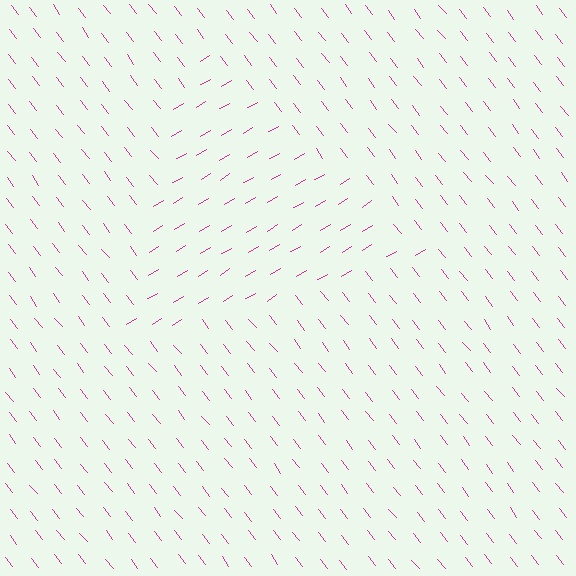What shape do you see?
I see a triangle.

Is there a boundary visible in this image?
Yes, there is a texture boundary formed by a change in line orientation.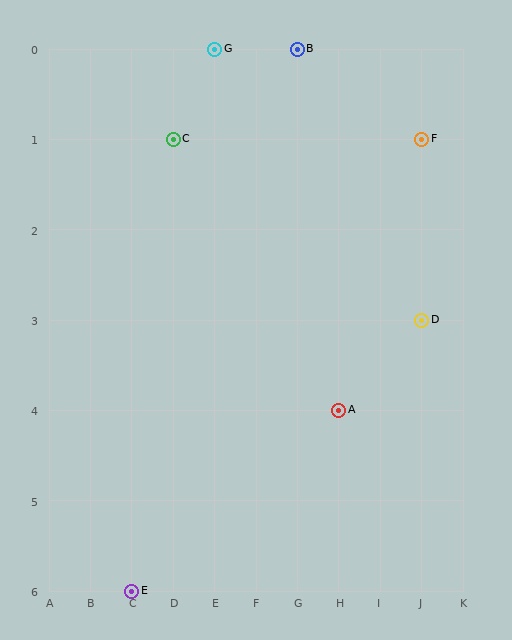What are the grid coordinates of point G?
Point G is at grid coordinates (E, 0).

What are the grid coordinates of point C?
Point C is at grid coordinates (D, 1).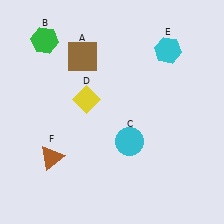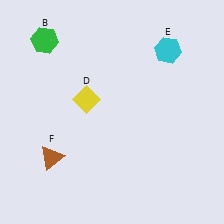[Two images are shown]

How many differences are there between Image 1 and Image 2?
There are 2 differences between the two images.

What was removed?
The cyan circle (C), the brown square (A) were removed in Image 2.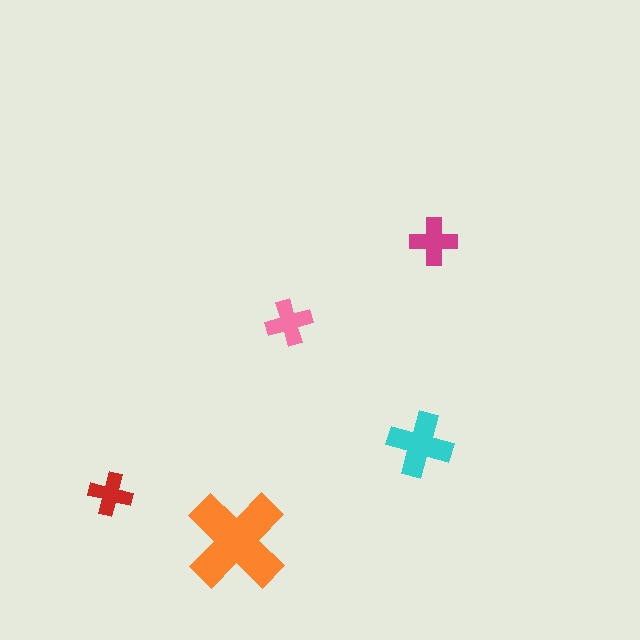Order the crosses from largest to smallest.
the orange one, the cyan one, the magenta one, the pink one, the red one.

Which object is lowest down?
The orange cross is bottommost.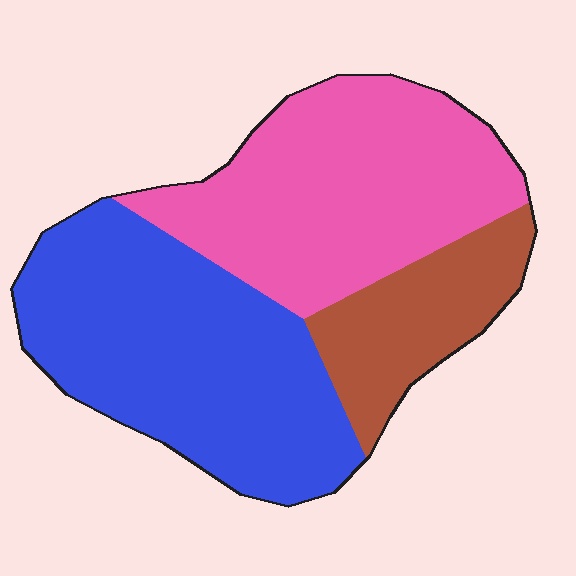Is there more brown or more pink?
Pink.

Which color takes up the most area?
Blue, at roughly 45%.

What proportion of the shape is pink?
Pink covers roughly 40% of the shape.